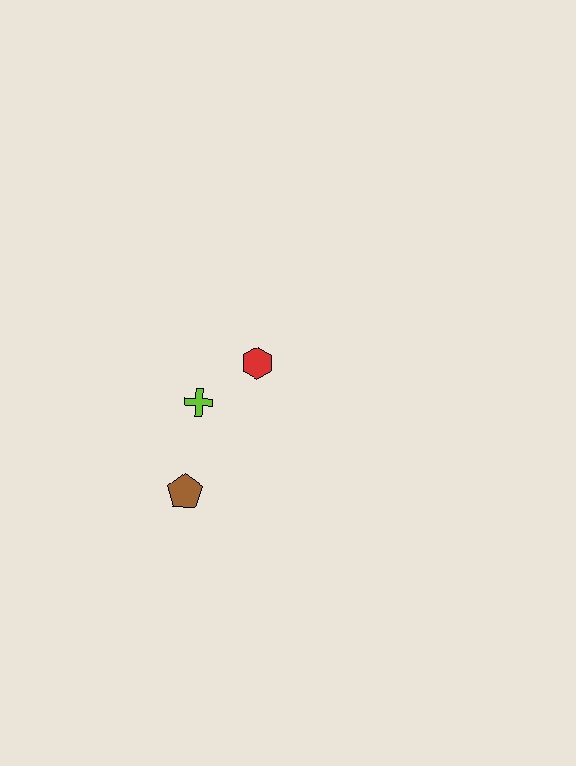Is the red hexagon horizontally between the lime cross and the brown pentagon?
No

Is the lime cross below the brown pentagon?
No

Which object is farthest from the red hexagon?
The brown pentagon is farthest from the red hexagon.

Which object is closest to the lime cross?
The red hexagon is closest to the lime cross.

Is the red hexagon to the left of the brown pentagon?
No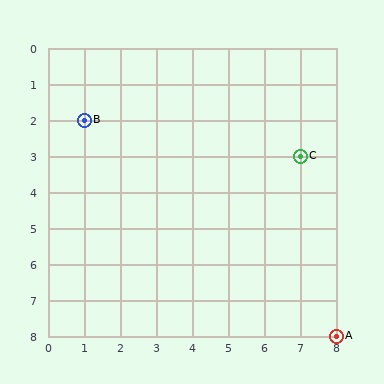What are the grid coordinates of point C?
Point C is at grid coordinates (7, 3).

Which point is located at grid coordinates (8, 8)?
Point A is at (8, 8).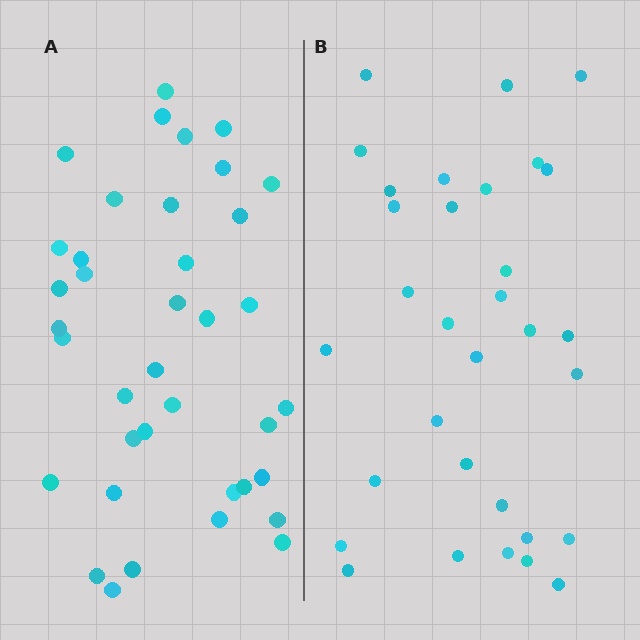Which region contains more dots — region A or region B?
Region A (the left region) has more dots.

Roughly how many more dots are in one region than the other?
Region A has about 6 more dots than region B.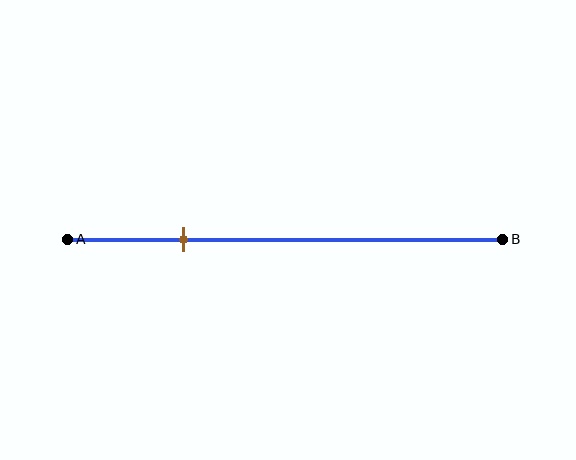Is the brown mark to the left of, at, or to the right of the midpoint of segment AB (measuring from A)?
The brown mark is to the left of the midpoint of segment AB.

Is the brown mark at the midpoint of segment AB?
No, the mark is at about 25% from A, not at the 50% midpoint.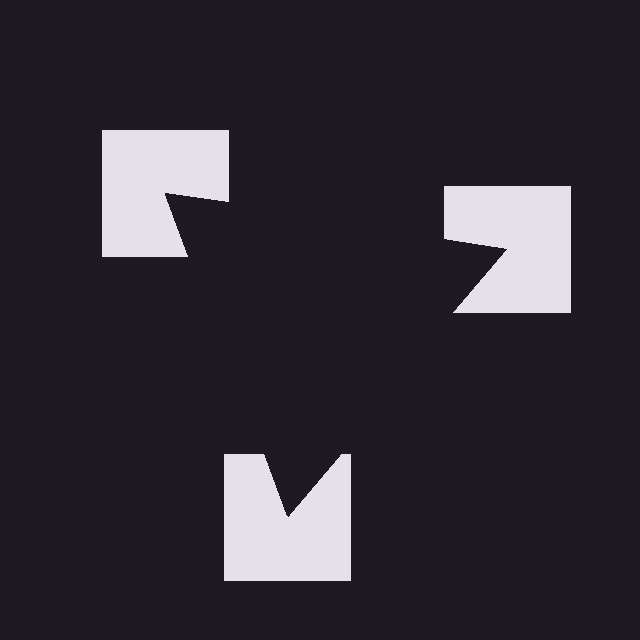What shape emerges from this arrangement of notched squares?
An illusory triangle — its edges are inferred from the aligned wedge cuts in the notched squares, not physically drawn.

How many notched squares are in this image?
There are 3 — one at each vertex of the illusory triangle.